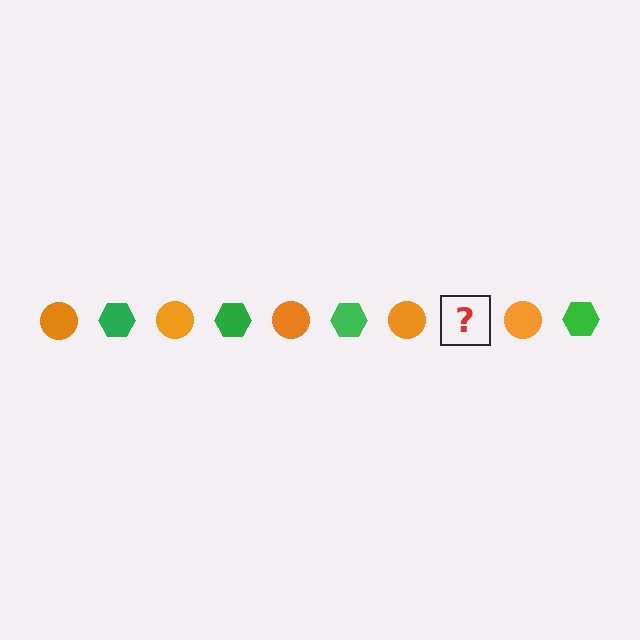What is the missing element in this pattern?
The missing element is a green hexagon.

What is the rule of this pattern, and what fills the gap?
The rule is that the pattern alternates between orange circle and green hexagon. The gap should be filled with a green hexagon.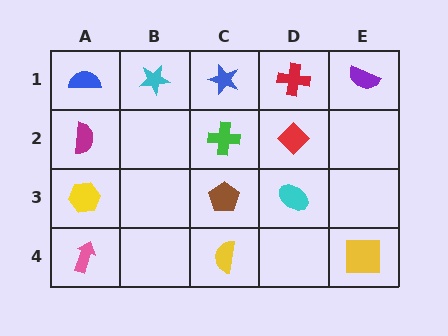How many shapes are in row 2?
3 shapes.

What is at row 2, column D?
A red diamond.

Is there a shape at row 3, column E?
No, that cell is empty.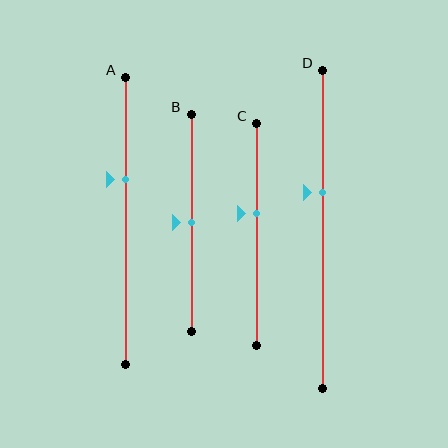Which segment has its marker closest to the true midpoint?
Segment B has its marker closest to the true midpoint.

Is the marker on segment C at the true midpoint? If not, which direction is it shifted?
No, the marker on segment C is shifted upward by about 10% of the segment length.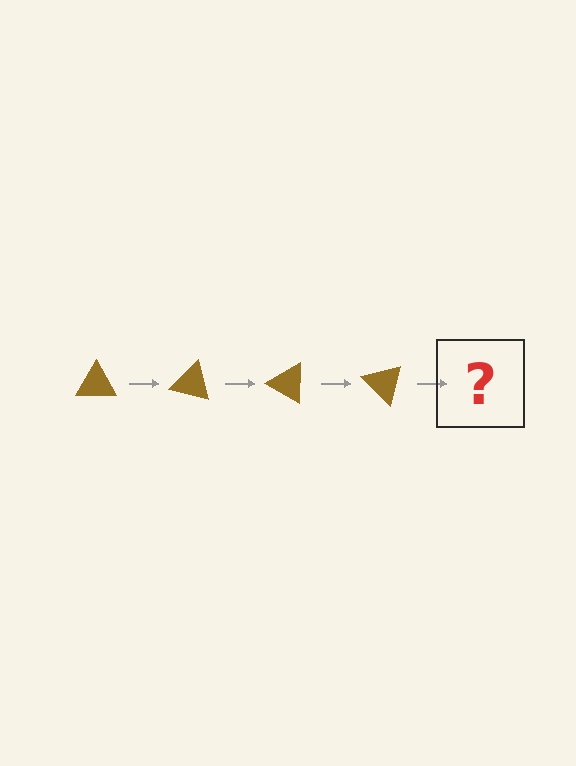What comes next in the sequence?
The next element should be a brown triangle rotated 60 degrees.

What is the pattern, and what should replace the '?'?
The pattern is that the triangle rotates 15 degrees each step. The '?' should be a brown triangle rotated 60 degrees.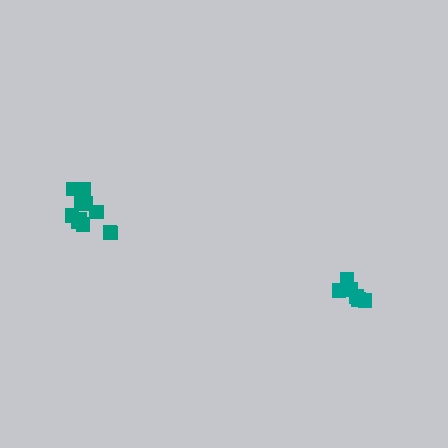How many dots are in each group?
Group 1: 6 dots, Group 2: 11 dots (17 total).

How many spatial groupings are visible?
There are 2 spatial groupings.